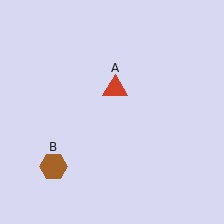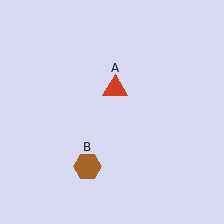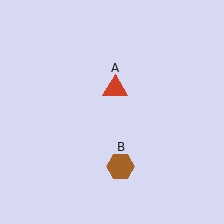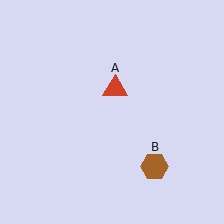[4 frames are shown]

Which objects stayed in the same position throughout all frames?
Red triangle (object A) remained stationary.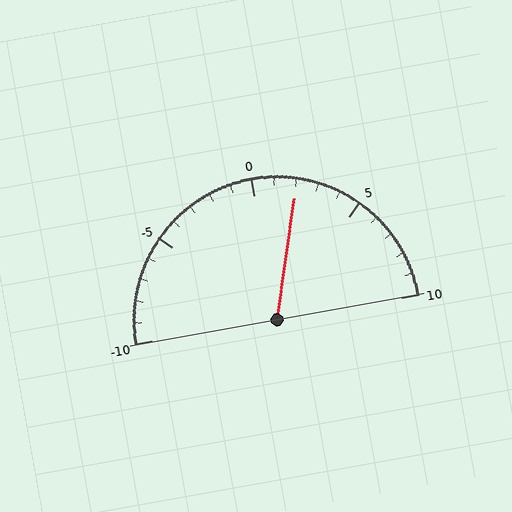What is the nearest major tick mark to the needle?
The nearest major tick mark is 0.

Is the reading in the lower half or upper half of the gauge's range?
The reading is in the upper half of the range (-10 to 10).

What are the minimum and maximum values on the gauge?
The gauge ranges from -10 to 10.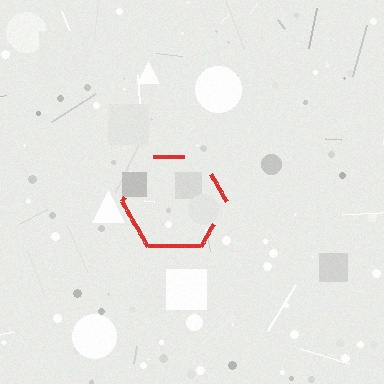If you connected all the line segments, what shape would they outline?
They would outline a hexagon.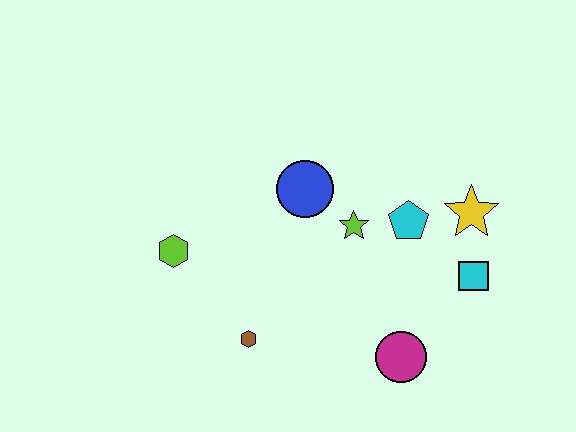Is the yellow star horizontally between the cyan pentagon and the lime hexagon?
No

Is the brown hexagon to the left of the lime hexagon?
No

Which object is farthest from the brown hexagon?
The yellow star is farthest from the brown hexagon.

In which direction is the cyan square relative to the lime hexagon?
The cyan square is to the right of the lime hexagon.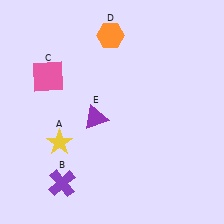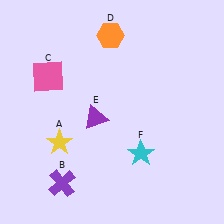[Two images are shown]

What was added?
A cyan star (F) was added in Image 2.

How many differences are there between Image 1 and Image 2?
There is 1 difference between the two images.